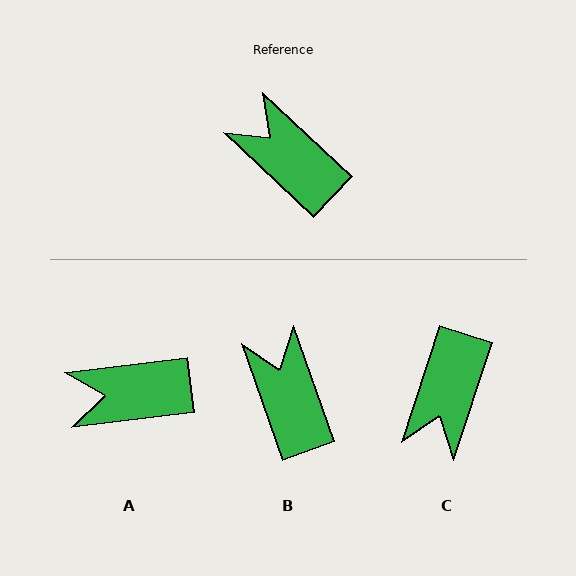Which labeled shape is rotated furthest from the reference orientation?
C, about 115 degrees away.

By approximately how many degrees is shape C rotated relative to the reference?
Approximately 115 degrees counter-clockwise.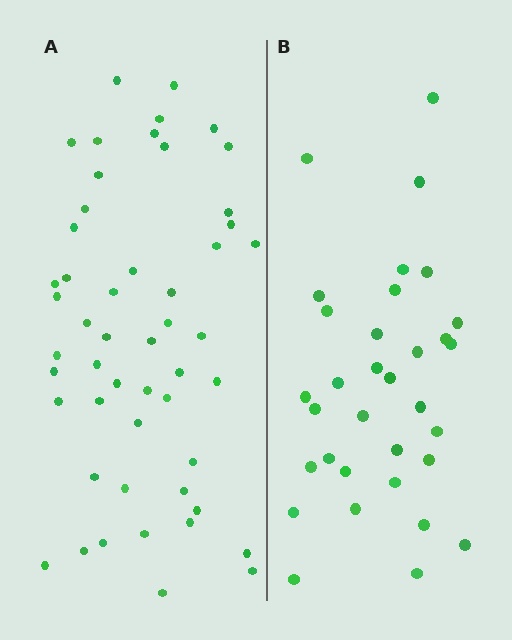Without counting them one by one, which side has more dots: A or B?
Region A (the left region) has more dots.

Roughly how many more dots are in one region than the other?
Region A has approximately 20 more dots than region B.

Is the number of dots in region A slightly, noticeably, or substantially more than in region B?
Region A has substantially more. The ratio is roughly 1.5 to 1.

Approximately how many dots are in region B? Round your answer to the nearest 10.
About 30 dots. (The exact count is 33, which rounds to 30.)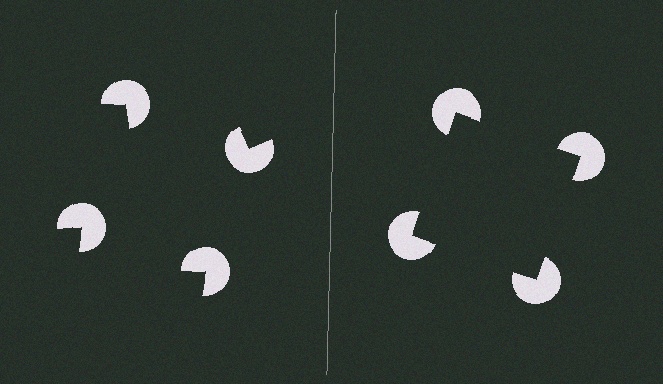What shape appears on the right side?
An illusory square.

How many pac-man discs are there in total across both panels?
8 — 4 on each side.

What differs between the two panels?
The pac-man discs are positioned identically on both sides; only the wedge orientations differ. On the right they align to a square; on the left they are misaligned.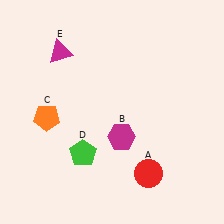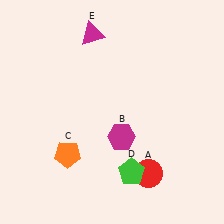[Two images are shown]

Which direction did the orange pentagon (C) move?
The orange pentagon (C) moved down.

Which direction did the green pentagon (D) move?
The green pentagon (D) moved right.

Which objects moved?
The objects that moved are: the orange pentagon (C), the green pentagon (D), the magenta triangle (E).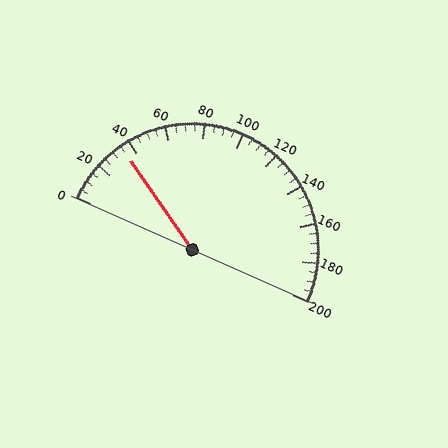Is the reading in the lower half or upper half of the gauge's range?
The reading is in the lower half of the range (0 to 200).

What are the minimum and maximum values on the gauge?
The gauge ranges from 0 to 200.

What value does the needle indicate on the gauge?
The needle indicates approximately 35.